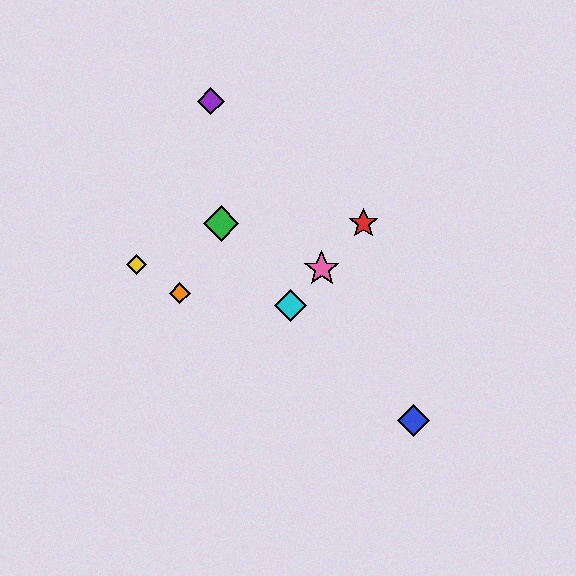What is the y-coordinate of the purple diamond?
The purple diamond is at y≈101.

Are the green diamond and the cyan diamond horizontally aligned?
No, the green diamond is at y≈223 and the cyan diamond is at y≈306.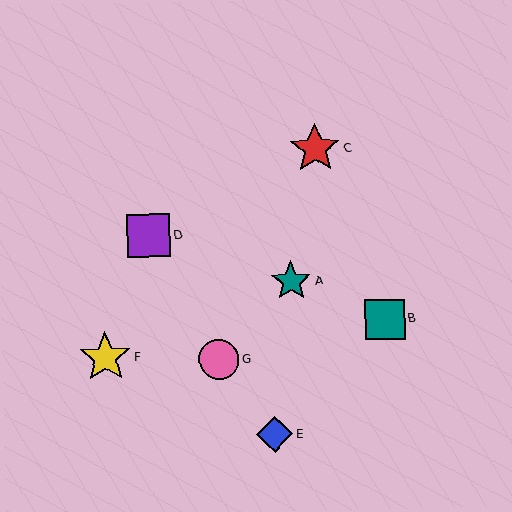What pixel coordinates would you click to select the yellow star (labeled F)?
Click at (105, 357) to select the yellow star F.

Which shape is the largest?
The yellow star (labeled F) is the largest.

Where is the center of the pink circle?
The center of the pink circle is at (219, 360).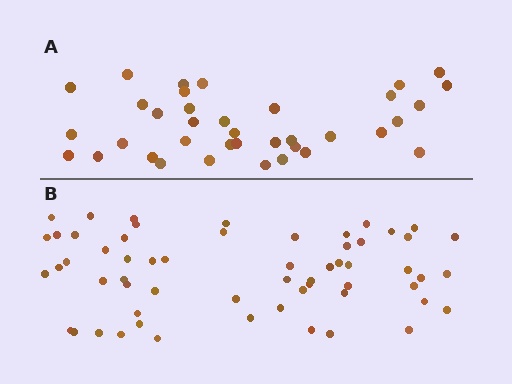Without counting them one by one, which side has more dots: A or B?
Region B (the bottom region) has more dots.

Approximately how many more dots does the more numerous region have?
Region B has approximately 20 more dots than region A.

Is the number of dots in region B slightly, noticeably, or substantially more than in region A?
Region B has substantially more. The ratio is roughly 1.6 to 1.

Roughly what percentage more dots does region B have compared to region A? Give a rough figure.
About 60% more.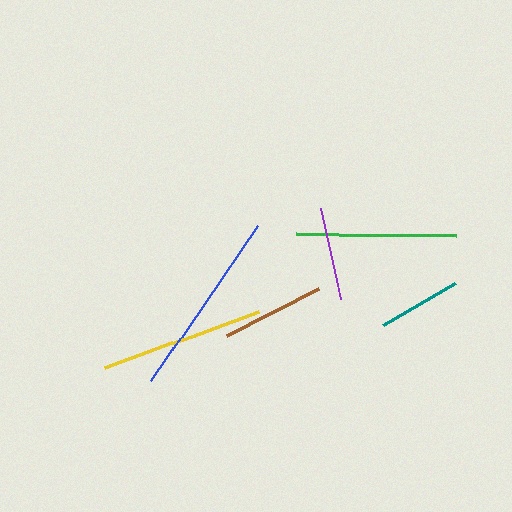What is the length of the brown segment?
The brown segment is approximately 104 pixels long.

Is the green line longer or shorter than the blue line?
The blue line is longer than the green line.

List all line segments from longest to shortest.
From longest to shortest: blue, yellow, green, brown, purple, teal.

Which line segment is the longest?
The blue line is the longest at approximately 189 pixels.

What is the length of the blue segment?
The blue segment is approximately 189 pixels long.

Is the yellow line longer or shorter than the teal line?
The yellow line is longer than the teal line.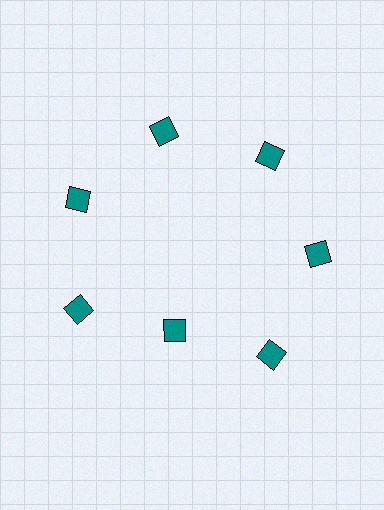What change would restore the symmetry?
The symmetry would be restored by moving it outward, back onto the ring so that all 7 diamonds sit at equal angles and equal distance from the center.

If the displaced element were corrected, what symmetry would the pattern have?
It would have 7-fold rotational symmetry — the pattern would map onto itself every 51 degrees.